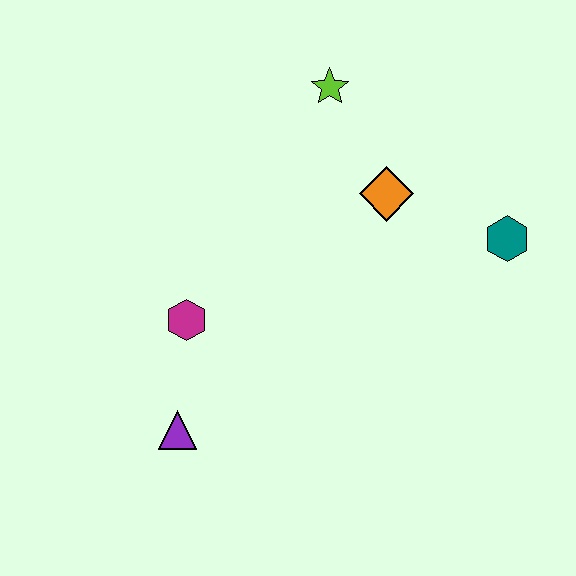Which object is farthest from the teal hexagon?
The purple triangle is farthest from the teal hexagon.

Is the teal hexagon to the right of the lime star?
Yes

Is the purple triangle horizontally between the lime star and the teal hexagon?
No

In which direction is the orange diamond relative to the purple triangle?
The orange diamond is above the purple triangle.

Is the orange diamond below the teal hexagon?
No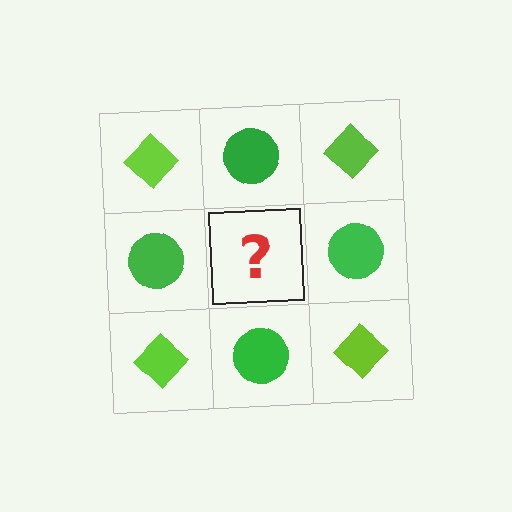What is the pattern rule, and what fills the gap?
The rule is that it alternates lime diamond and green circle in a checkerboard pattern. The gap should be filled with a lime diamond.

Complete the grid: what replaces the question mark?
The question mark should be replaced with a lime diamond.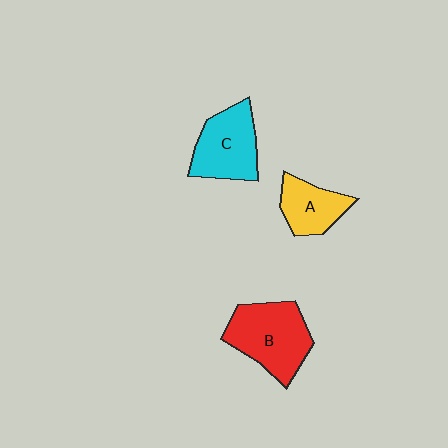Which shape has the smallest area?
Shape A (yellow).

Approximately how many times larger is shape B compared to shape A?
Approximately 1.7 times.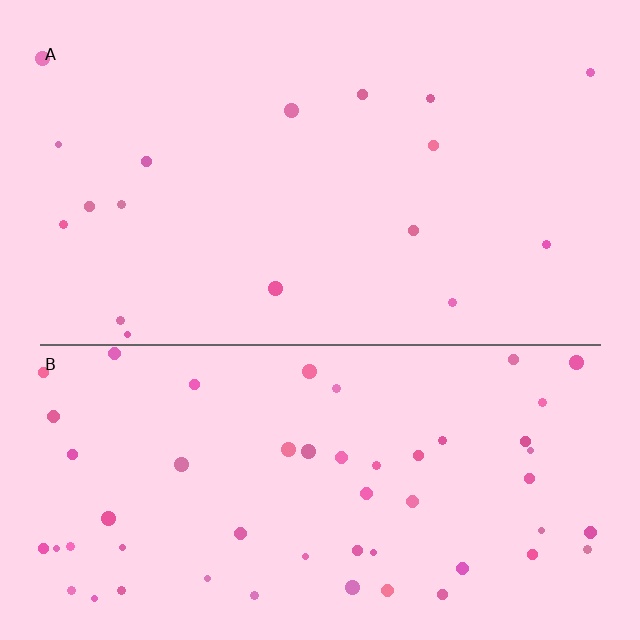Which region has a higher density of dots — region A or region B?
B (the bottom).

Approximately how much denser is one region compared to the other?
Approximately 3.1× — region B over region A.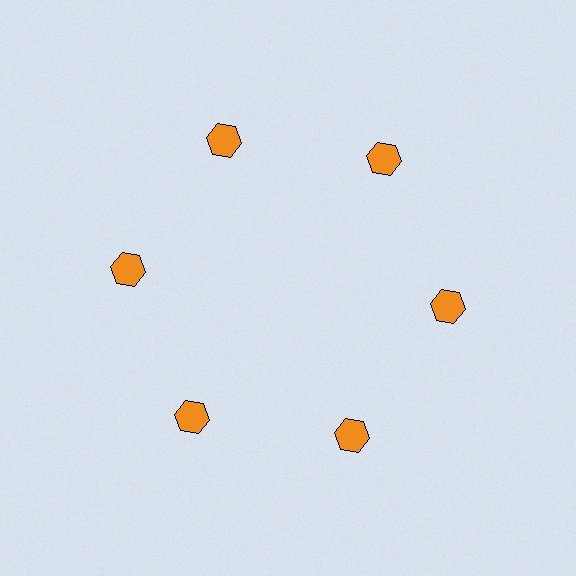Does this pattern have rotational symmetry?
Yes, this pattern has 6-fold rotational symmetry. It looks the same after rotating 60 degrees around the center.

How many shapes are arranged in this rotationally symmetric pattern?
There are 6 shapes, arranged in 6 groups of 1.